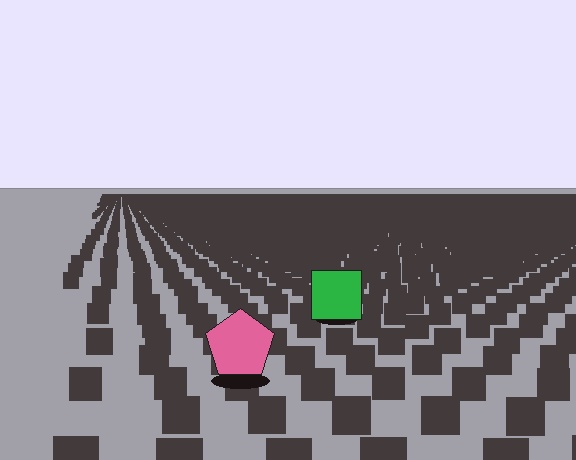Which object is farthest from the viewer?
The green square is farthest from the viewer. It appears smaller and the ground texture around it is denser.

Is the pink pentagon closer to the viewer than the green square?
Yes. The pink pentagon is closer — you can tell from the texture gradient: the ground texture is coarser near it.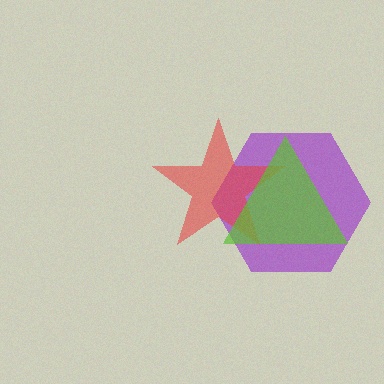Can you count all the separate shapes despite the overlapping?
Yes, there are 3 separate shapes.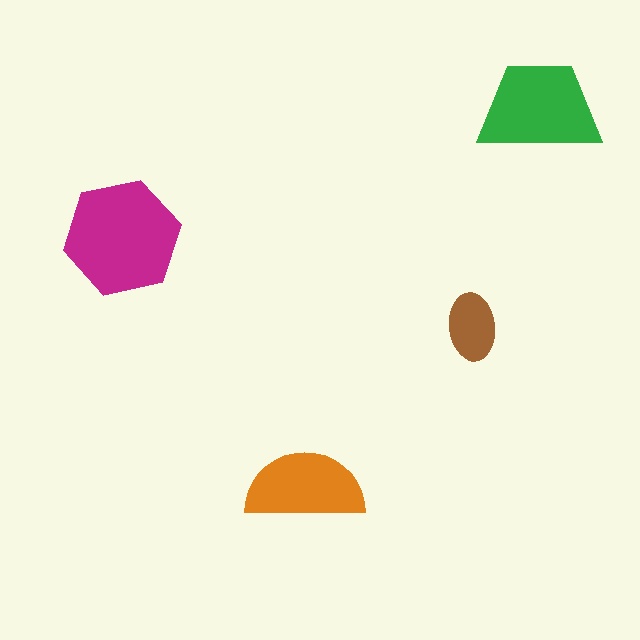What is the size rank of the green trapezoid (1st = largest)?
2nd.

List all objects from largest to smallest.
The magenta hexagon, the green trapezoid, the orange semicircle, the brown ellipse.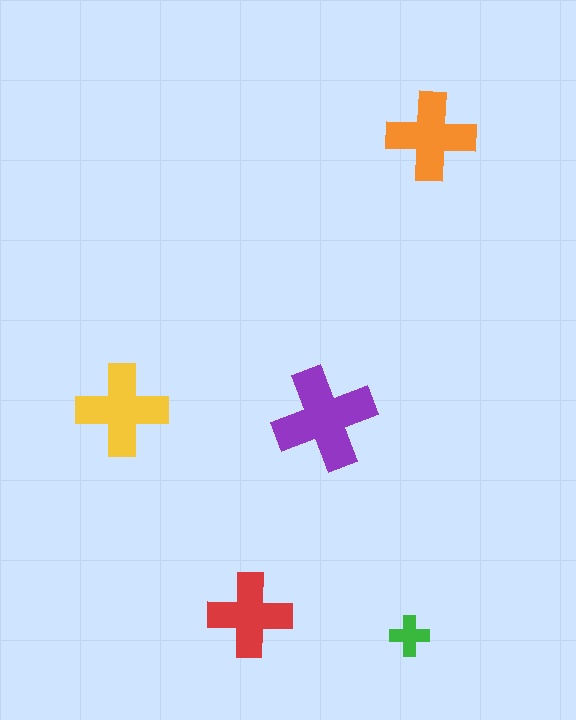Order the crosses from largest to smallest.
the purple one, the yellow one, the orange one, the red one, the green one.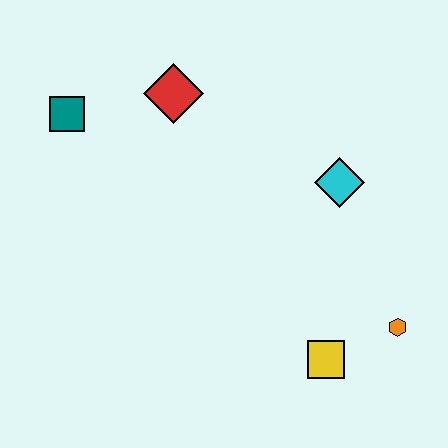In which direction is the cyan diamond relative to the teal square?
The cyan diamond is to the right of the teal square.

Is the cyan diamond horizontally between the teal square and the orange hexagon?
Yes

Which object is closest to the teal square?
The red diamond is closest to the teal square.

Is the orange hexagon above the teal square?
No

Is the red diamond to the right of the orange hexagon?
No